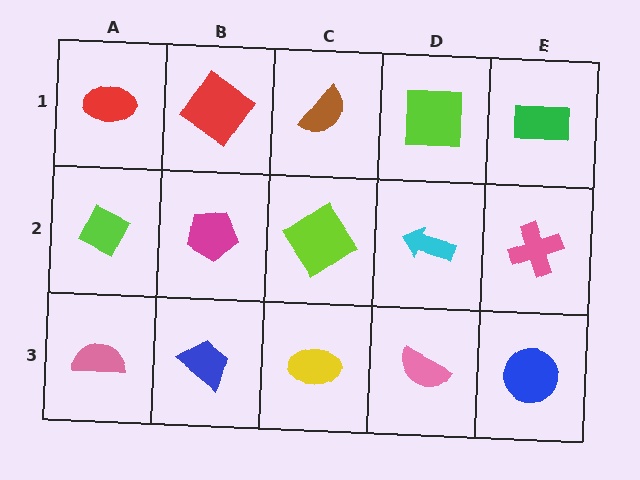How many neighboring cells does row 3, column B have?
3.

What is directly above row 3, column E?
A pink cross.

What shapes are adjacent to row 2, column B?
A red diamond (row 1, column B), a blue trapezoid (row 3, column B), a lime diamond (row 2, column A), a lime diamond (row 2, column C).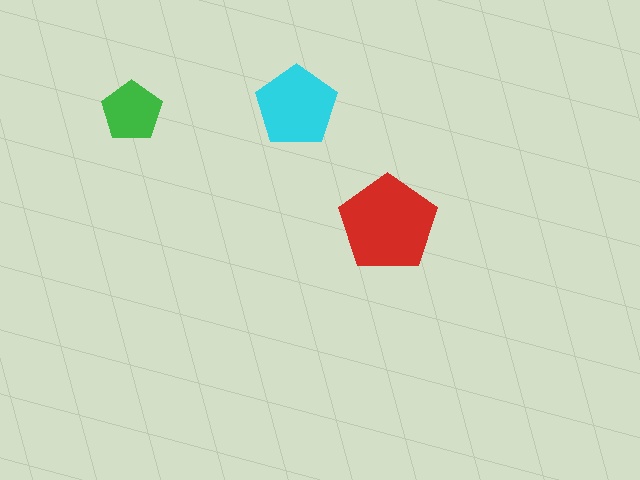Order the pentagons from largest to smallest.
the red one, the cyan one, the green one.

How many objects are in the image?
There are 3 objects in the image.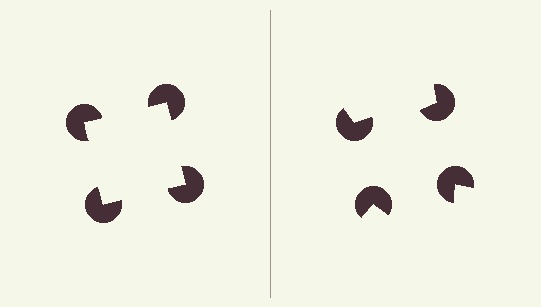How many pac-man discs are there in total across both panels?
8 — 4 on each side.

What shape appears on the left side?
An illusory square.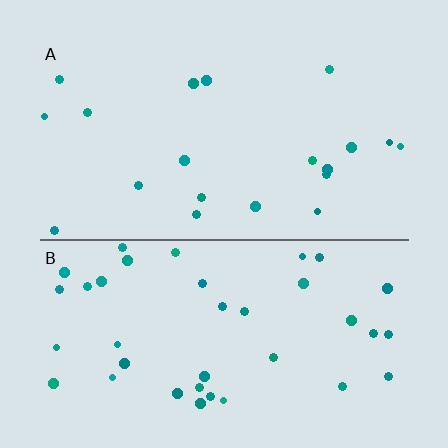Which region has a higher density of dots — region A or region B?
B (the bottom).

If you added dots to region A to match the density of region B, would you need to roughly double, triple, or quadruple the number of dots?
Approximately double.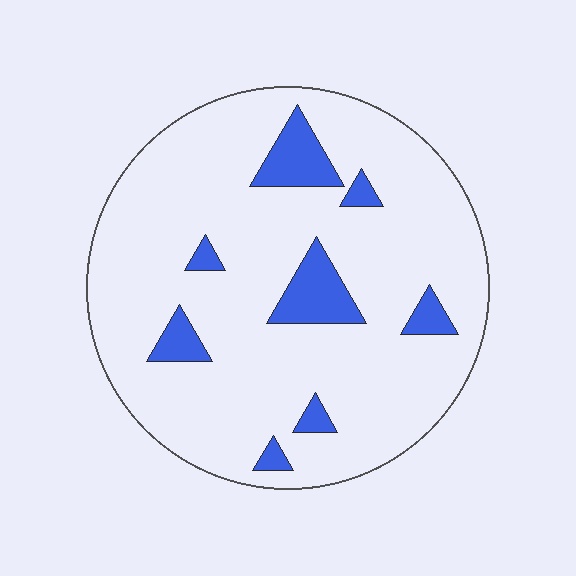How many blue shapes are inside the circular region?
8.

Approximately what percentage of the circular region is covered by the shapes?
Approximately 10%.